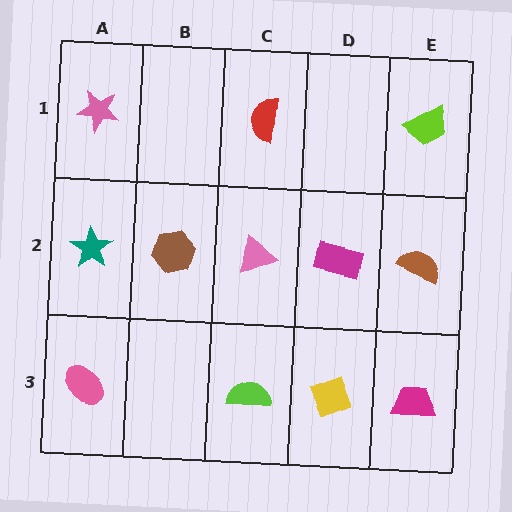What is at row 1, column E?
A lime trapezoid.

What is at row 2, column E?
A brown semicircle.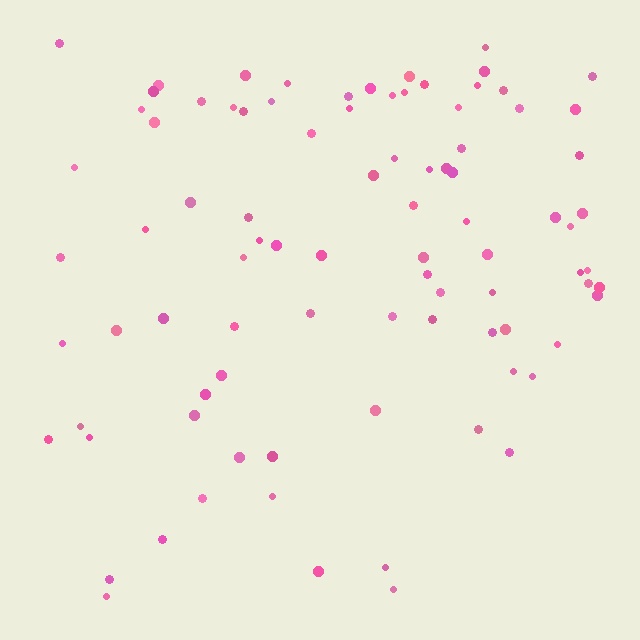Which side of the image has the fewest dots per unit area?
The bottom.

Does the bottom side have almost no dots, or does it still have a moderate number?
Still a moderate number, just noticeably fewer than the top.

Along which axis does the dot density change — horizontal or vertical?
Vertical.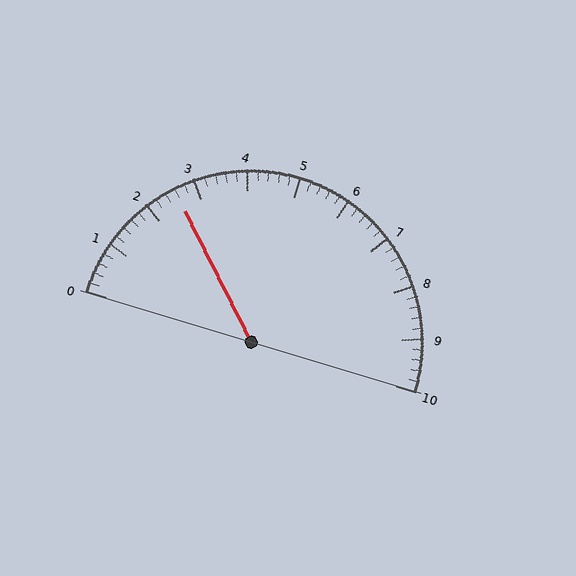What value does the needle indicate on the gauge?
The needle indicates approximately 2.6.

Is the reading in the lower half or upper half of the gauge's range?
The reading is in the lower half of the range (0 to 10).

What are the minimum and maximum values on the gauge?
The gauge ranges from 0 to 10.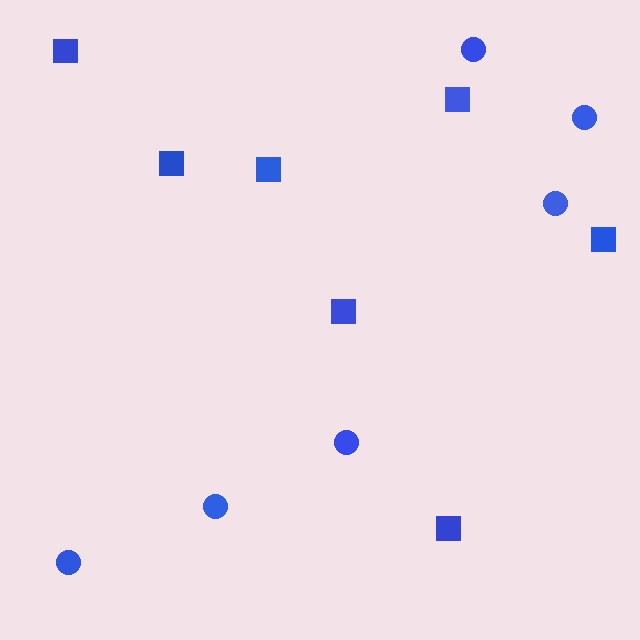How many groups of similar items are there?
There are 2 groups: one group of squares (7) and one group of circles (6).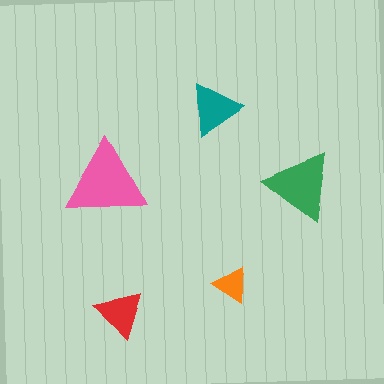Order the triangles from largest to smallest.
the pink one, the green one, the teal one, the red one, the orange one.